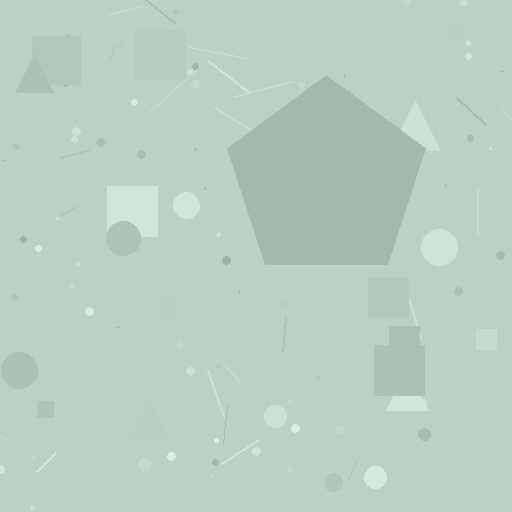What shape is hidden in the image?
A pentagon is hidden in the image.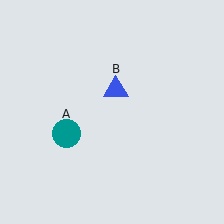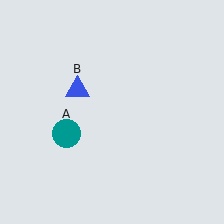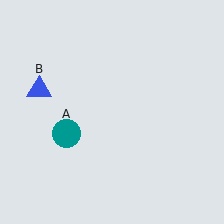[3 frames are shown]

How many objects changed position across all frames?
1 object changed position: blue triangle (object B).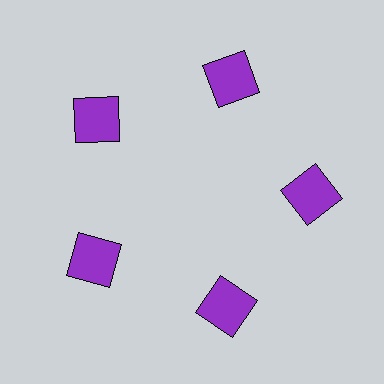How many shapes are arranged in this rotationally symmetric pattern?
There are 5 shapes, arranged in 5 groups of 1.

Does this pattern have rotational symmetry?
Yes, this pattern has 5-fold rotational symmetry. It looks the same after rotating 72 degrees around the center.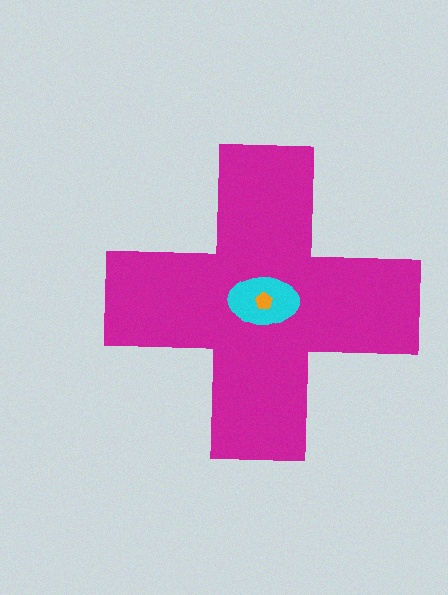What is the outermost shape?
The magenta cross.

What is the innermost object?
The orange pentagon.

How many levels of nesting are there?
3.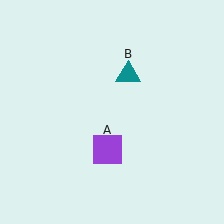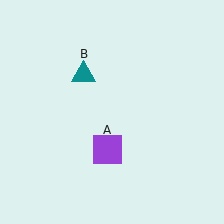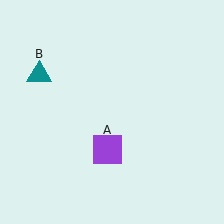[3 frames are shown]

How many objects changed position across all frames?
1 object changed position: teal triangle (object B).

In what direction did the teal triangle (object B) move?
The teal triangle (object B) moved left.